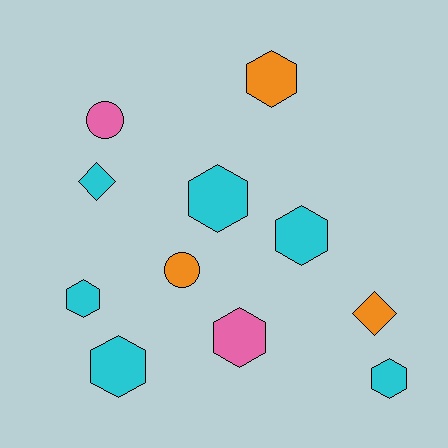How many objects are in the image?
There are 11 objects.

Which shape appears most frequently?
Hexagon, with 7 objects.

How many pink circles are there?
There is 1 pink circle.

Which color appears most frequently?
Cyan, with 6 objects.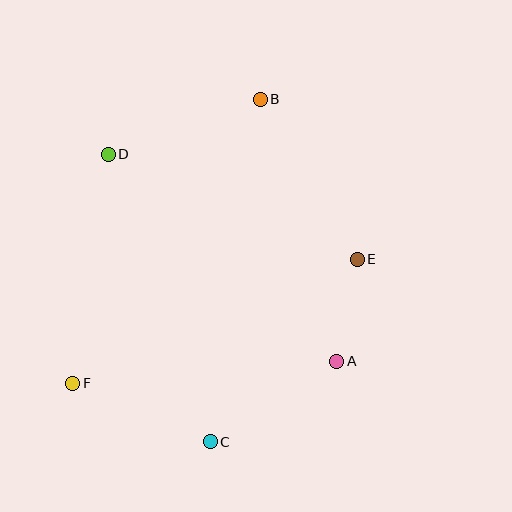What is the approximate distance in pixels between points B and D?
The distance between B and D is approximately 161 pixels.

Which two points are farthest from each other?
Points B and C are farthest from each other.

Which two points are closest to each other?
Points A and E are closest to each other.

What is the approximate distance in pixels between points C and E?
The distance between C and E is approximately 234 pixels.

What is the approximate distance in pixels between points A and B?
The distance between A and B is approximately 273 pixels.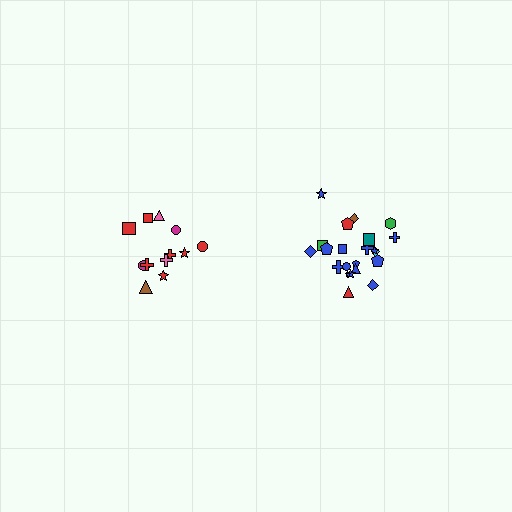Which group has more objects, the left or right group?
The right group.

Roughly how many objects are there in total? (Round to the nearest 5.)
Roughly 35 objects in total.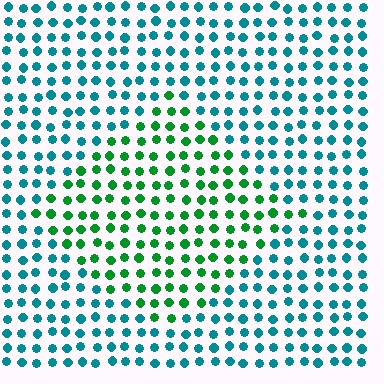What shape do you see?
I see a diamond.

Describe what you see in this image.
The image is filled with small teal elements in a uniform arrangement. A diamond-shaped region is visible where the elements are tinted to a slightly different hue, forming a subtle color boundary.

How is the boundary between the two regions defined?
The boundary is defined purely by a slight shift in hue (about 49 degrees). Spacing, size, and orientation are identical on both sides.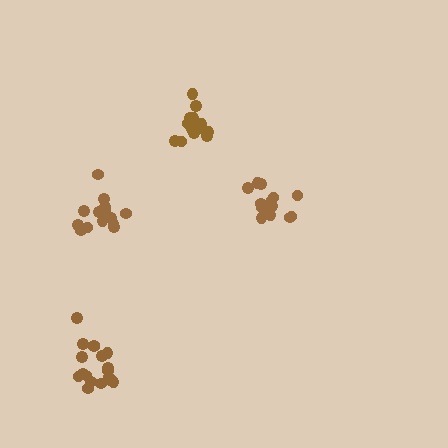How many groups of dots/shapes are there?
There are 4 groups.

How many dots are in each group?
Group 1: 14 dots, Group 2: 15 dots, Group 3: 18 dots, Group 4: 14 dots (61 total).